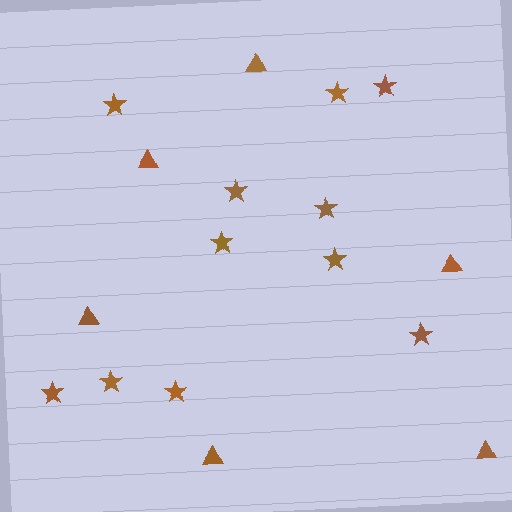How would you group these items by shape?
There are 2 groups: one group of triangles (6) and one group of stars (11).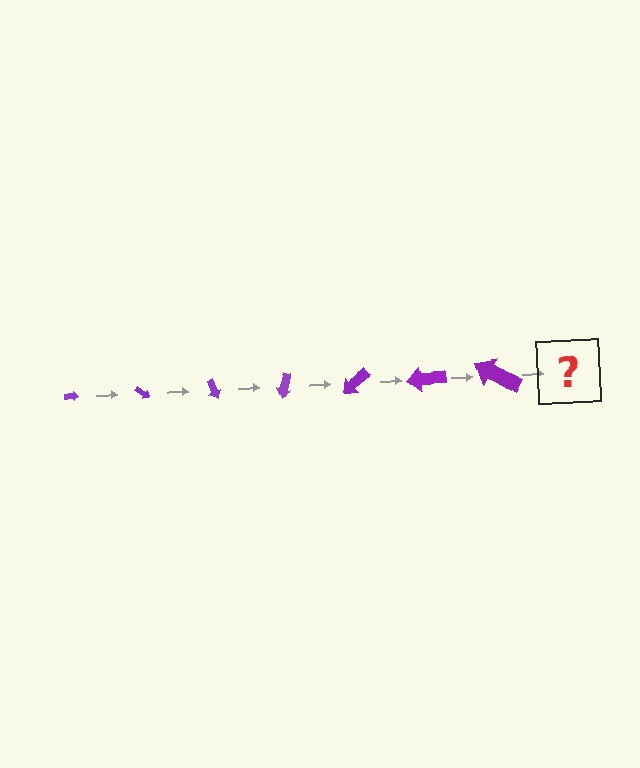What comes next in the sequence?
The next element should be an arrow, larger than the previous one and rotated 245 degrees from the start.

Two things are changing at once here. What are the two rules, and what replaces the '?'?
The two rules are that the arrow grows larger each step and it rotates 35 degrees each step. The '?' should be an arrow, larger than the previous one and rotated 245 degrees from the start.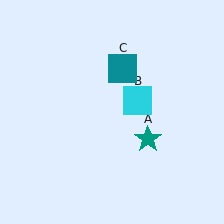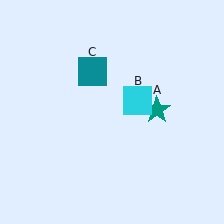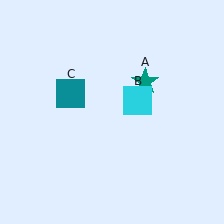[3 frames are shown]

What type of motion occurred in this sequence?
The teal star (object A), teal square (object C) rotated counterclockwise around the center of the scene.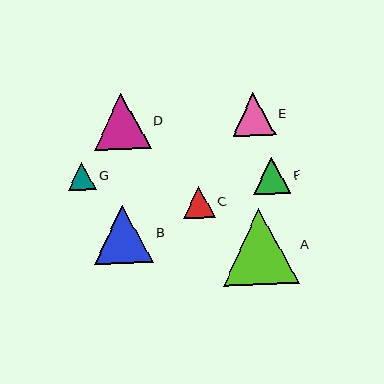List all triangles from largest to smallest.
From largest to smallest: A, B, D, E, F, C, G.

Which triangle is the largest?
Triangle A is the largest with a size of approximately 75 pixels.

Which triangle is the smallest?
Triangle G is the smallest with a size of approximately 29 pixels.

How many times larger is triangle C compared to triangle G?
Triangle C is approximately 1.1 times the size of triangle G.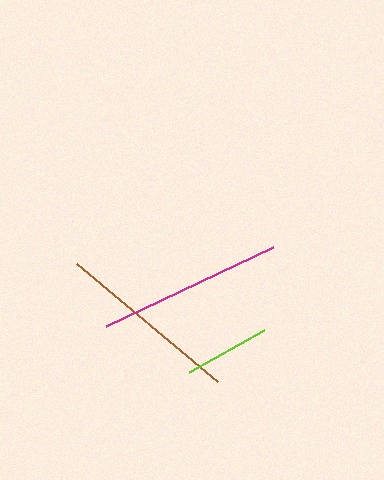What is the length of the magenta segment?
The magenta segment is approximately 185 pixels long.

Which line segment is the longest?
The magenta line is the longest at approximately 185 pixels.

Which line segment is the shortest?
The lime line is the shortest at approximately 85 pixels.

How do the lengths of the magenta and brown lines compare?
The magenta and brown lines are approximately the same length.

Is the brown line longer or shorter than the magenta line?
The magenta line is longer than the brown line.